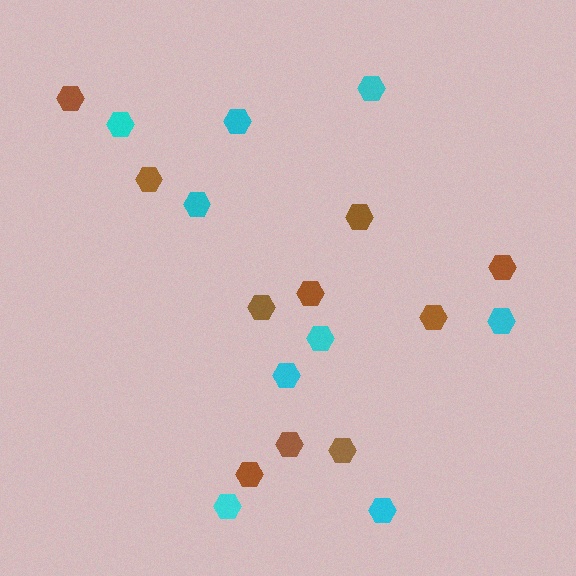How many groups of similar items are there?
There are 2 groups: one group of brown hexagons (10) and one group of cyan hexagons (9).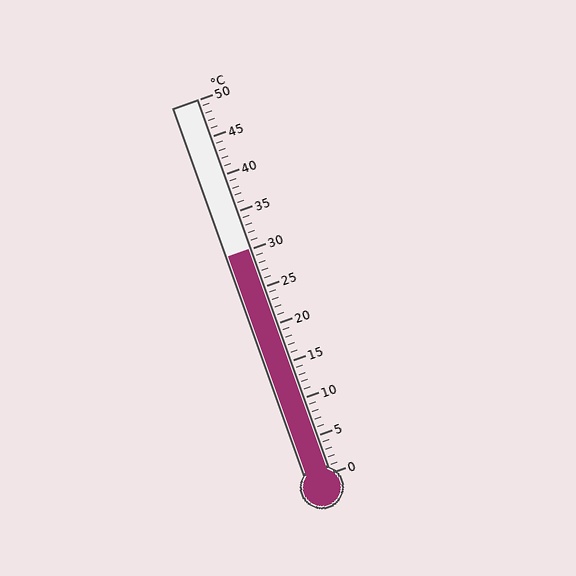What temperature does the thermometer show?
The thermometer shows approximately 30°C.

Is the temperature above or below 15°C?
The temperature is above 15°C.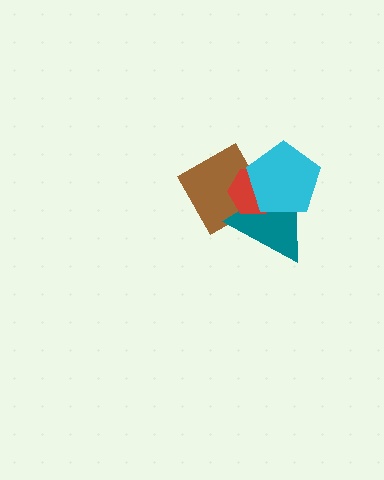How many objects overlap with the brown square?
3 objects overlap with the brown square.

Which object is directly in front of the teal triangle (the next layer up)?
The red hexagon is directly in front of the teal triangle.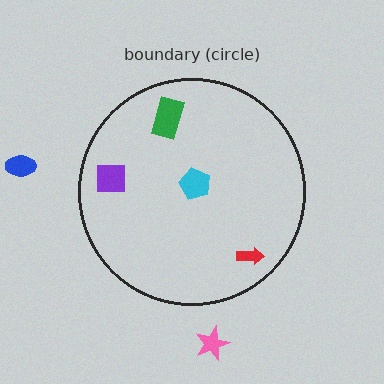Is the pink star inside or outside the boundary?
Outside.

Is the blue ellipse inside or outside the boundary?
Outside.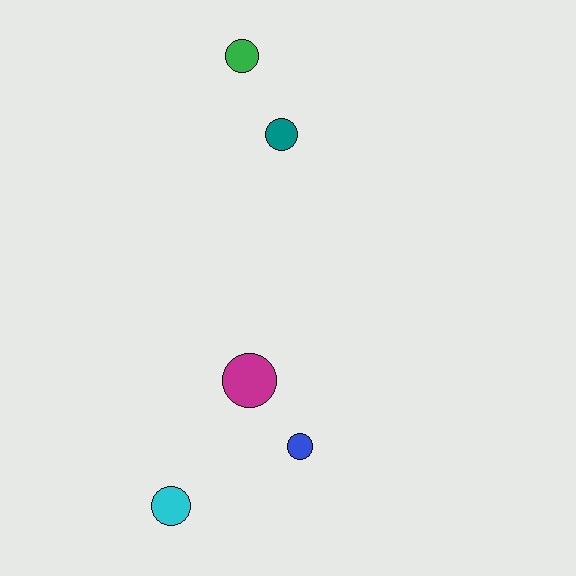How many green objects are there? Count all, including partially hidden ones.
There is 1 green object.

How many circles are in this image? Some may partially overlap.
There are 5 circles.